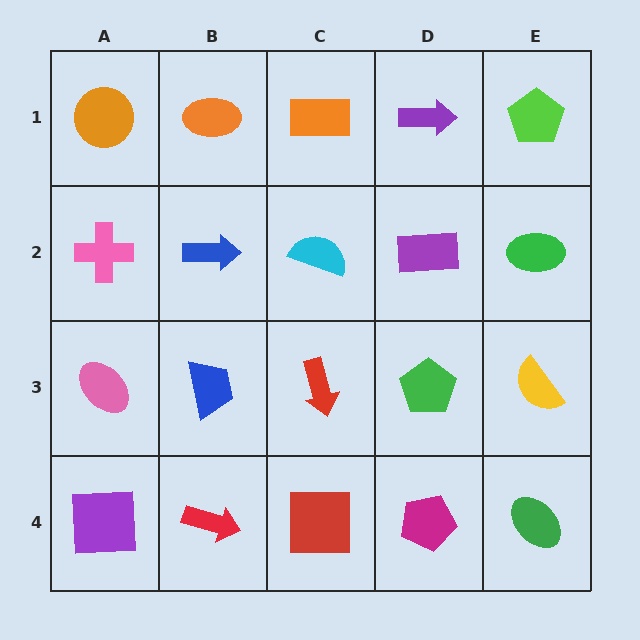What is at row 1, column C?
An orange rectangle.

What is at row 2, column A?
A pink cross.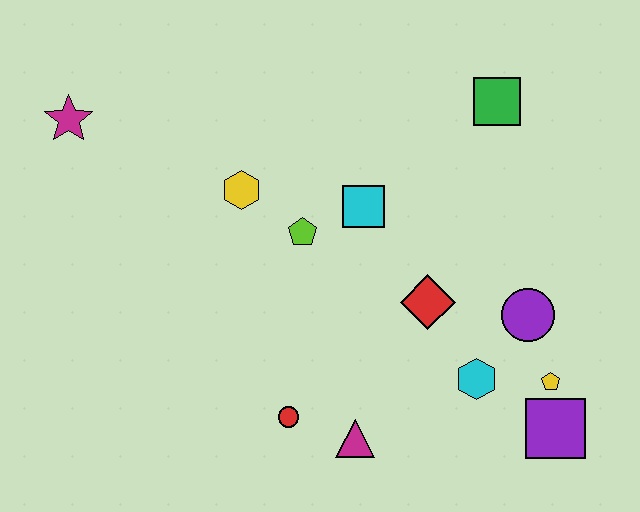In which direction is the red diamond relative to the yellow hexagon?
The red diamond is to the right of the yellow hexagon.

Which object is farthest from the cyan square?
The magenta star is farthest from the cyan square.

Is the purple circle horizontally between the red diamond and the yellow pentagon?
Yes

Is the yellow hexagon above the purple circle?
Yes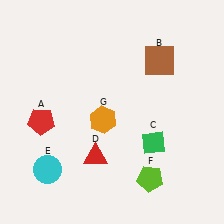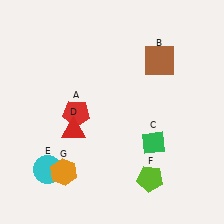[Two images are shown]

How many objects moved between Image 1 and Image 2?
3 objects moved between the two images.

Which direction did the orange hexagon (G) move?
The orange hexagon (G) moved down.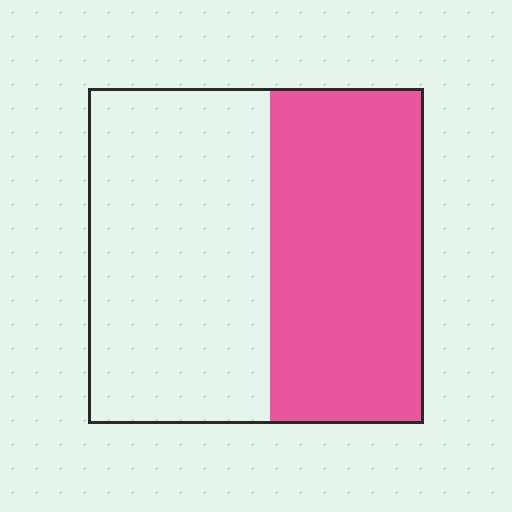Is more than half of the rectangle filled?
No.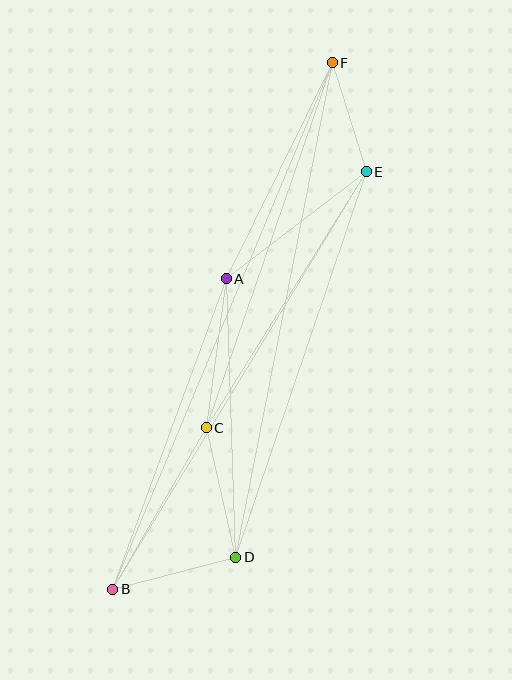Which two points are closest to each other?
Points E and F are closest to each other.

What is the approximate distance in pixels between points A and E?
The distance between A and E is approximately 176 pixels.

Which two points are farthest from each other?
Points B and F are farthest from each other.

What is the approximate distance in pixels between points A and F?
The distance between A and F is approximately 240 pixels.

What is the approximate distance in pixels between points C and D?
The distance between C and D is approximately 133 pixels.